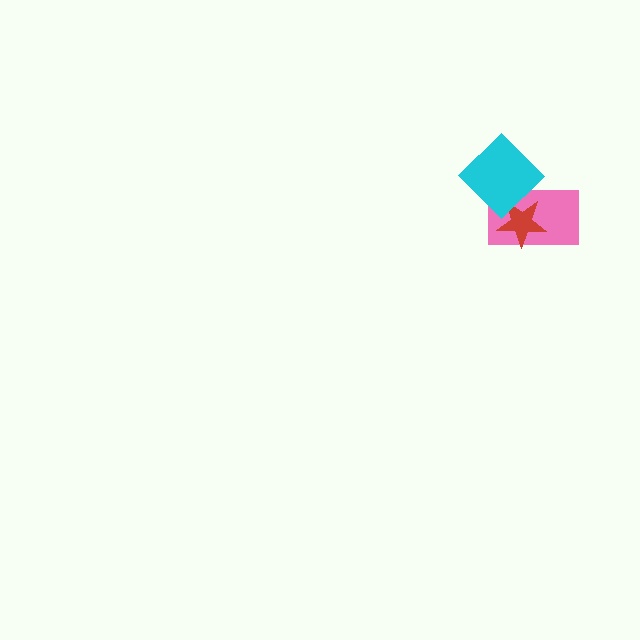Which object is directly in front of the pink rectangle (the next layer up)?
The red star is directly in front of the pink rectangle.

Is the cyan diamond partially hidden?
No, no other shape covers it.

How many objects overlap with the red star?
2 objects overlap with the red star.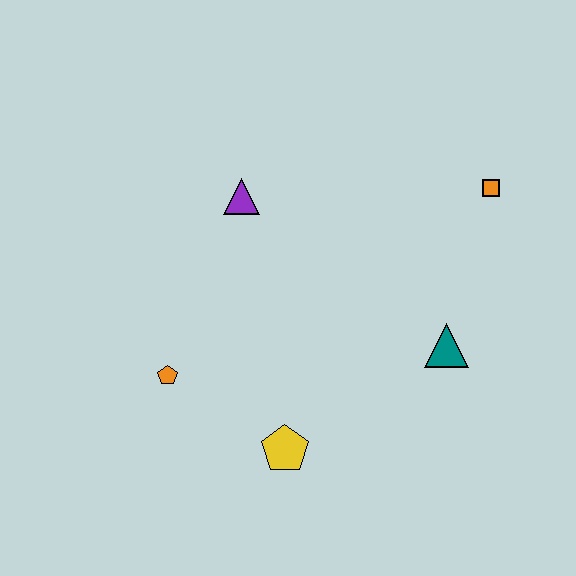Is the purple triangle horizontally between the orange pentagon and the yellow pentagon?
Yes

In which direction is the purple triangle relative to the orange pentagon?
The purple triangle is above the orange pentagon.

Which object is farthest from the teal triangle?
The orange pentagon is farthest from the teal triangle.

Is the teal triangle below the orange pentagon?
No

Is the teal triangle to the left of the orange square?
Yes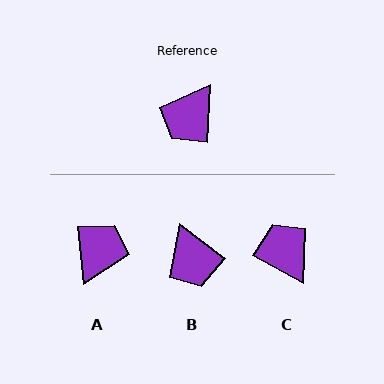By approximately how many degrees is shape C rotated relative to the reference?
Approximately 117 degrees clockwise.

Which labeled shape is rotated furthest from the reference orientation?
A, about 172 degrees away.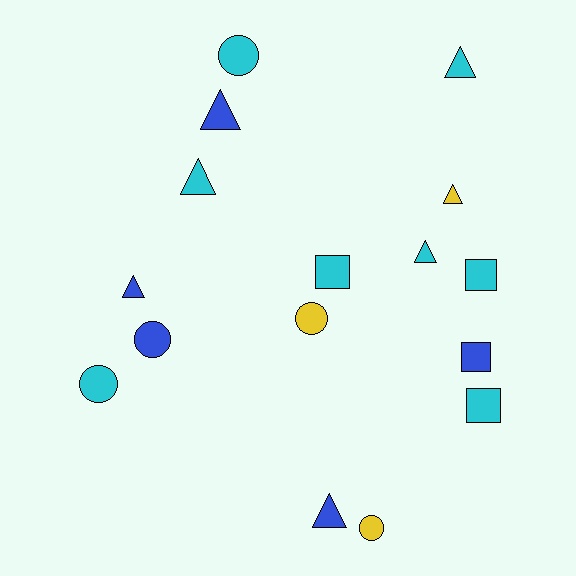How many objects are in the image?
There are 16 objects.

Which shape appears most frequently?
Triangle, with 7 objects.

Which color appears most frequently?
Cyan, with 8 objects.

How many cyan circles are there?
There are 2 cyan circles.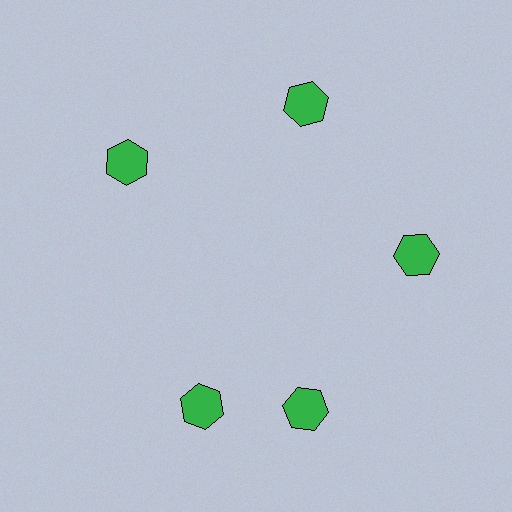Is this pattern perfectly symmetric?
No. The 5 green hexagons are arranged in a ring, but one element near the 8 o'clock position is rotated out of alignment along the ring, breaking the 5-fold rotational symmetry.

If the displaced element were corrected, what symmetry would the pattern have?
It would have 5-fold rotational symmetry — the pattern would map onto itself every 72 degrees.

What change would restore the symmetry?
The symmetry would be restored by rotating it back into even spacing with its neighbors so that all 5 hexagons sit at equal angles and equal distance from the center.